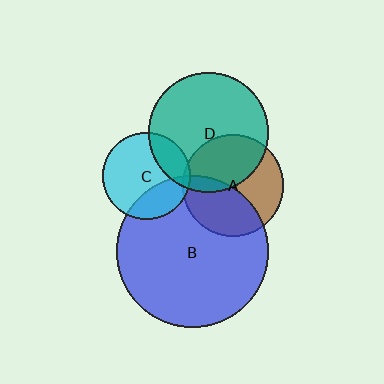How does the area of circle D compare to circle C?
Approximately 1.9 times.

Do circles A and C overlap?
Yes.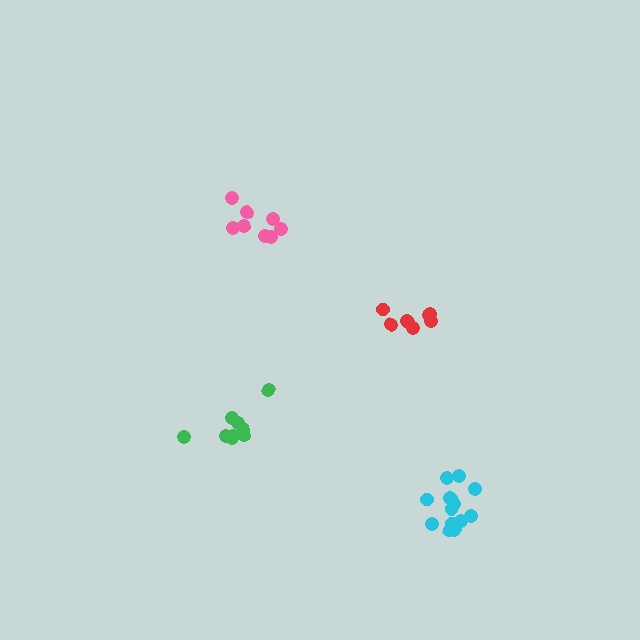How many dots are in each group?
Group 1: 8 dots, Group 2: 14 dots, Group 3: 9 dots, Group 4: 8 dots (39 total).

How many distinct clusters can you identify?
There are 4 distinct clusters.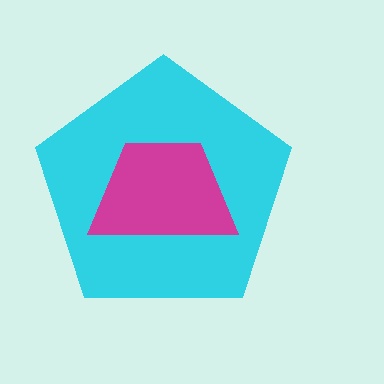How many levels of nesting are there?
2.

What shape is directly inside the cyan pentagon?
The magenta trapezoid.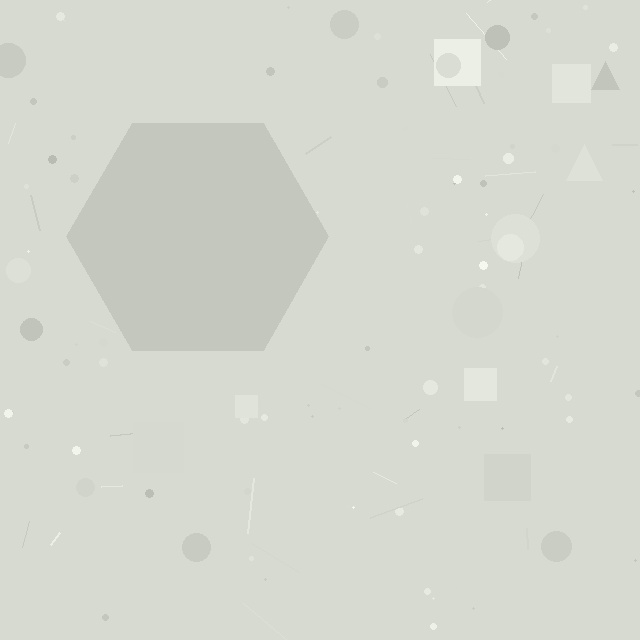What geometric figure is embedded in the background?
A hexagon is embedded in the background.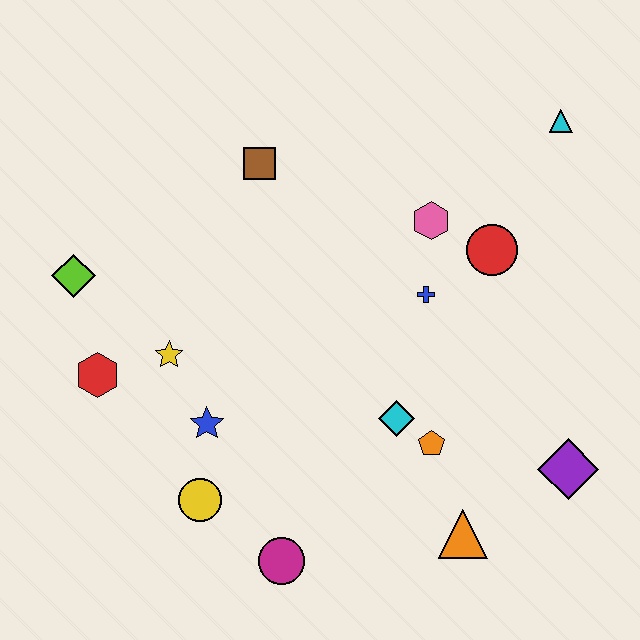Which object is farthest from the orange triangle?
The lime diamond is farthest from the orange triangle.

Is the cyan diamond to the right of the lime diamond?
Yes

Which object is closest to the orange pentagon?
The cyan diamond is closest to the orange pentagon.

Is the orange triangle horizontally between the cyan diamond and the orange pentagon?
No